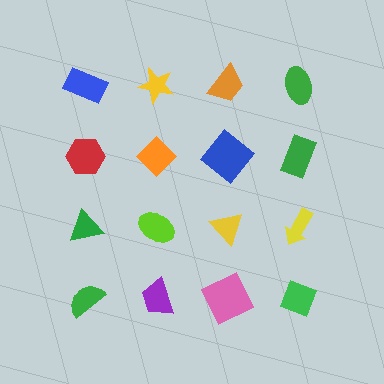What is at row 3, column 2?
A lime ellipse.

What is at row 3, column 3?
A yellow triangle.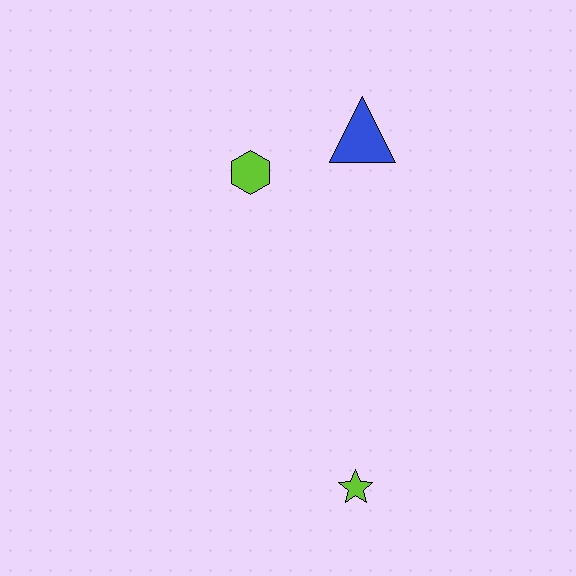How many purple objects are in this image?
There are no purple objects.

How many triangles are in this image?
There is 1 triangle.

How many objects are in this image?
There are 3 objects.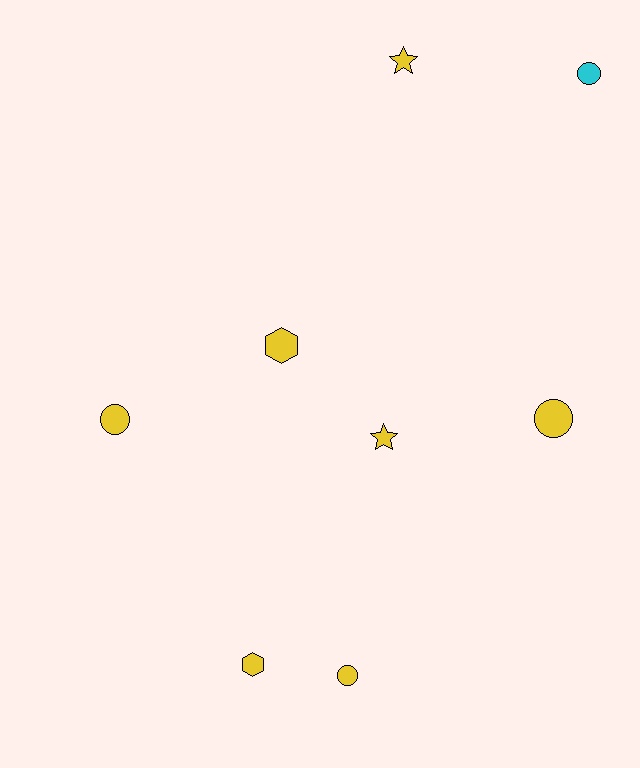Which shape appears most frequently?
Circle, with 4 objects.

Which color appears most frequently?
Yellow, with 7 objects.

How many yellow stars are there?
There are 2 yellow stars.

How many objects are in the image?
There are 8 objects.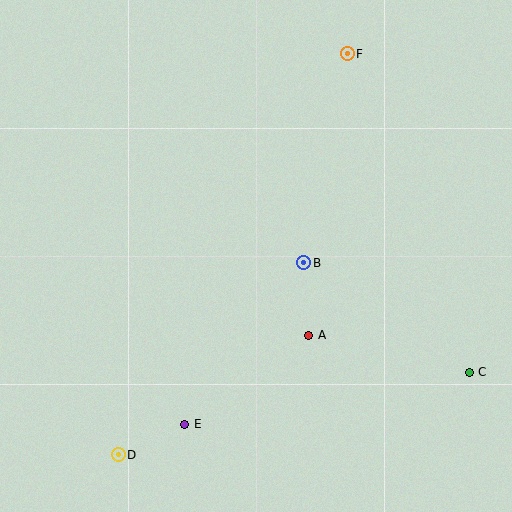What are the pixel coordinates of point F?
Point F is at (347, 54).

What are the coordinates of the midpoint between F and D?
The midpoint between F and D is at (233, 254).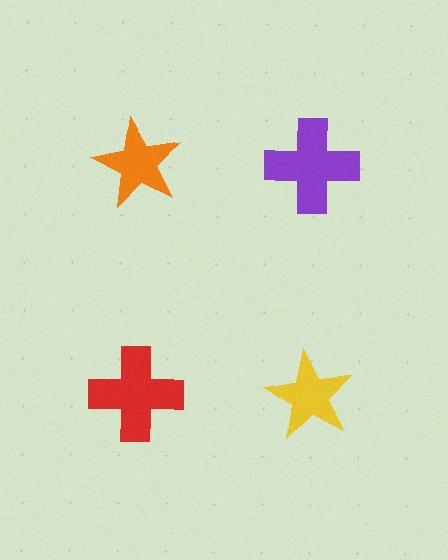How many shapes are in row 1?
2 shapes.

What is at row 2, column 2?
A yellow star.